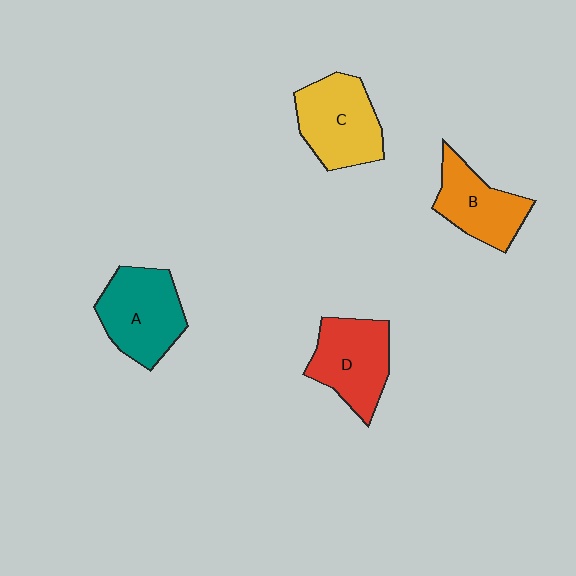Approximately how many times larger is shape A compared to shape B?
Approximately 1.2 times.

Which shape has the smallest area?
Shape B (orange).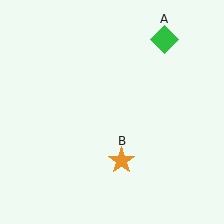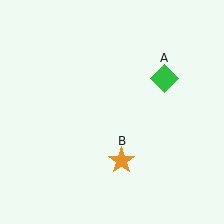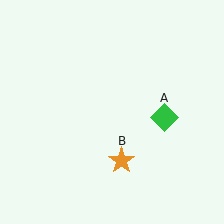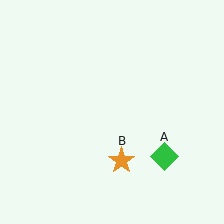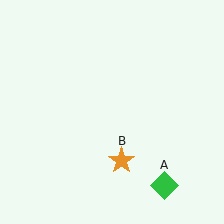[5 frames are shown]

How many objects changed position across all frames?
1 object changed position: green diamond (object A).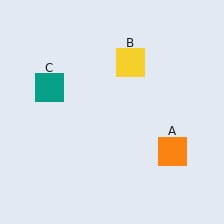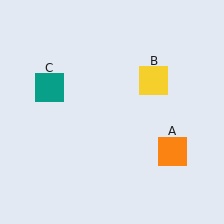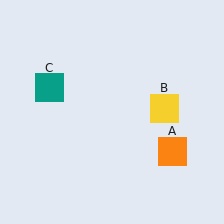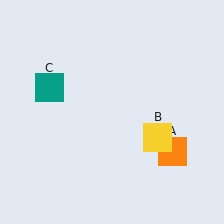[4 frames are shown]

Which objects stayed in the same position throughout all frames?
Orange square (object A) and teal square (object C) remained stationary.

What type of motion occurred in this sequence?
The yellow square (object B) rotated clockwise around the center of the scene.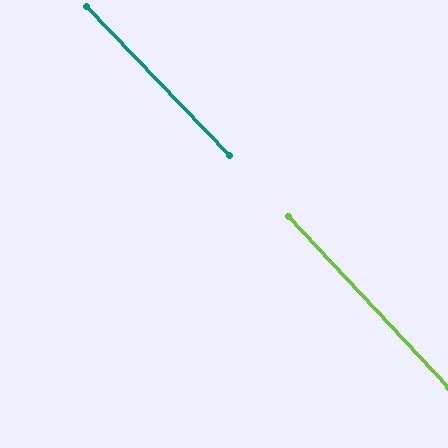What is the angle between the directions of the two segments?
Approximately 1 degree.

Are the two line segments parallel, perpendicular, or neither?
Parallel — their directions differ by only 0.9°.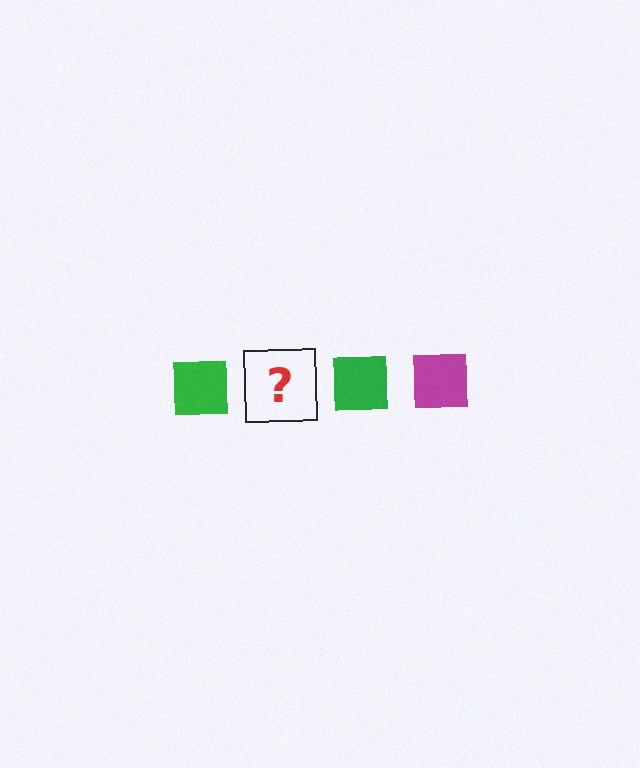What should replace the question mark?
The question mark should be replaced with a magenta square.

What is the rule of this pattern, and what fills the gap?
The rule is that the pattern cycles through green, magenta squares. The gap should be filled with a magenta square.